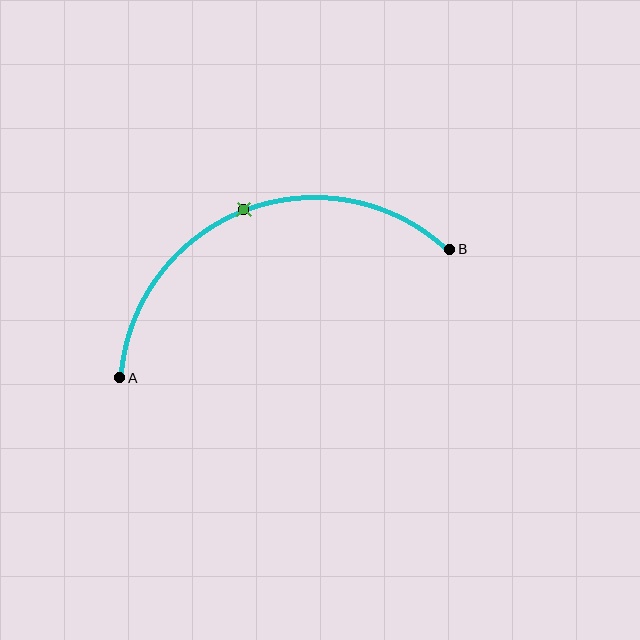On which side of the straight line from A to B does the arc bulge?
The arc bulges above the straight line connecting A and B.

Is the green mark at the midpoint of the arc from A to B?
Yes. The green mark lies on the arc at equal arc-length from both A and B — it is the arc midpoint.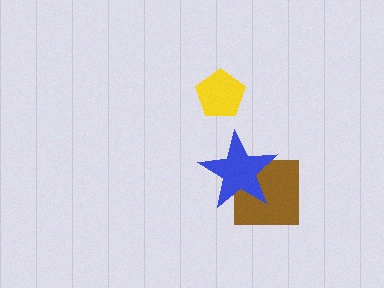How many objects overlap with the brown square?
1 object overlaps with the brown square.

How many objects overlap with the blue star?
1 object overlaps with the blue star.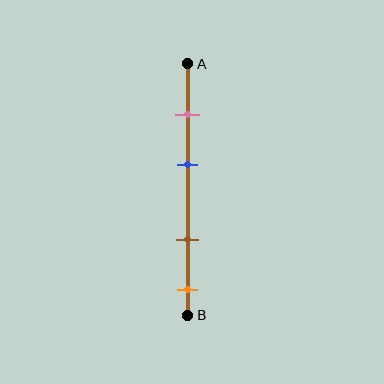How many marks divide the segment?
There are 4 marks dividing the segment.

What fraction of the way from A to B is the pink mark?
The pink mark is approximately 20% (0.2) of the way from A to B.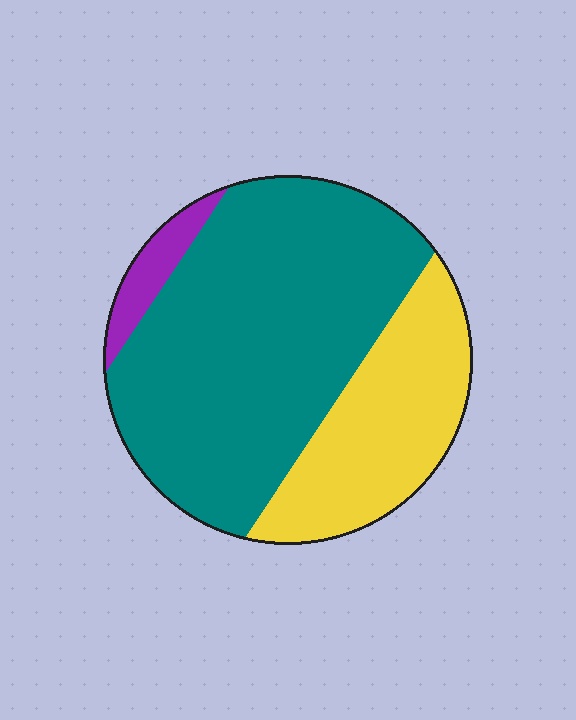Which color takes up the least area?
Purple, at roughly 5%.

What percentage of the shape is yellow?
Yellow takes up about one quarter (1/4) of the shape.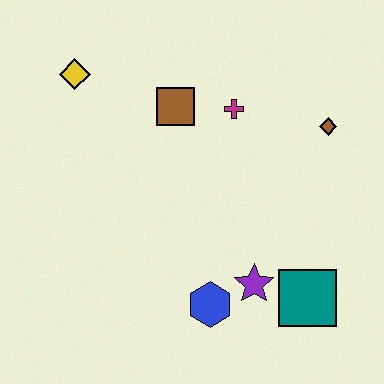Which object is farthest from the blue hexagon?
The yellow diamond is farthest from the blue hexagon.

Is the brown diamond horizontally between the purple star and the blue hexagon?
No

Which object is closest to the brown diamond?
The magenta cross is closest to the brown diamond.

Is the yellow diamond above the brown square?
Yes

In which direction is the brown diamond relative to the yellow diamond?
The brown diamond is to the right of the yellow diamond.